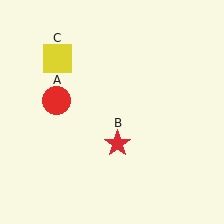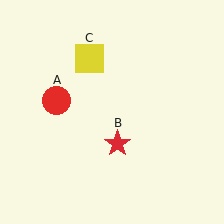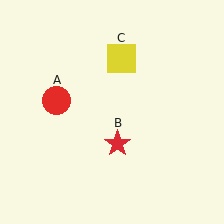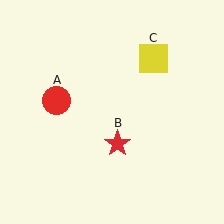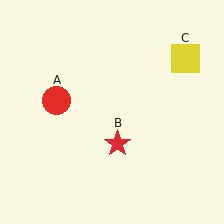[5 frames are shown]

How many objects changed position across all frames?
1 object changed position: yellow square (object C).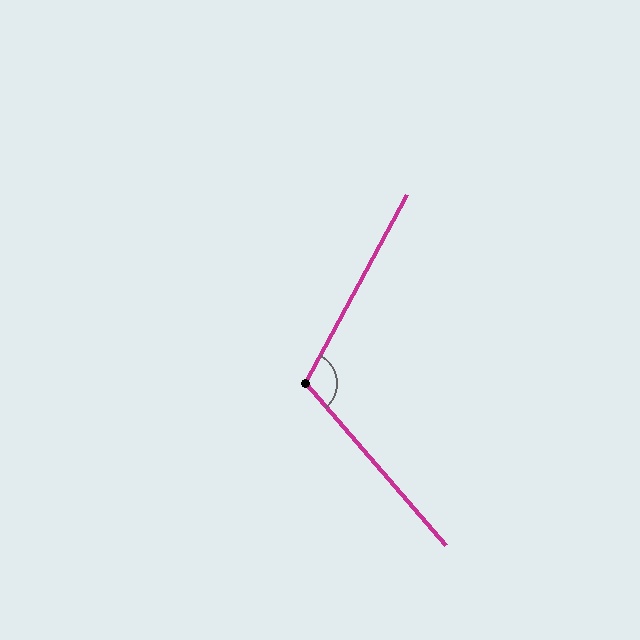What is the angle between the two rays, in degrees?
Approximately 111 degrees.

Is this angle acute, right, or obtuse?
It is obtuse.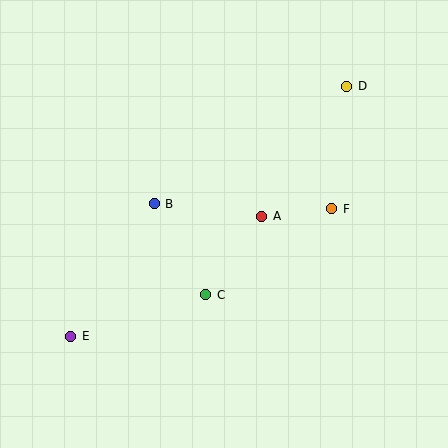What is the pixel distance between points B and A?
The distance between B and A is 108 pixels.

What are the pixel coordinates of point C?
Point C is at (206, 295).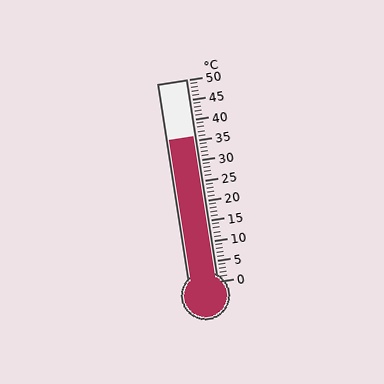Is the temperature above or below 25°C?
The temperature is above 25°C.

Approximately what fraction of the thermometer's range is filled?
The thermometer is filled to approximately 70% of its range.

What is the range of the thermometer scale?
The thermometer scale ranges from 0°C to 50°C.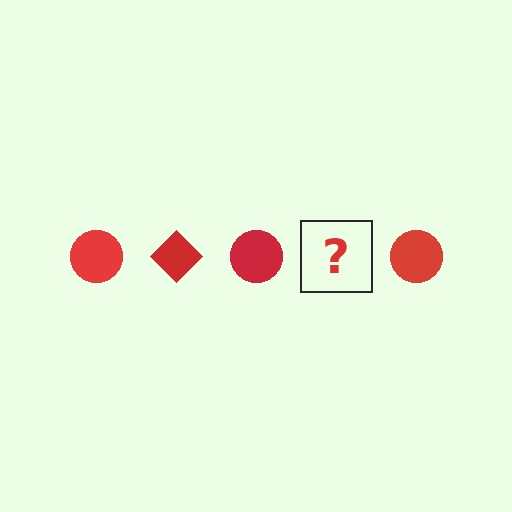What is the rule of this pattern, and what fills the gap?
The rule is that the pattern cycles through circle, diamond shapes in red. The gap should be filled with a red diamond.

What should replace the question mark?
The question mark should be replaced with a red diamond.